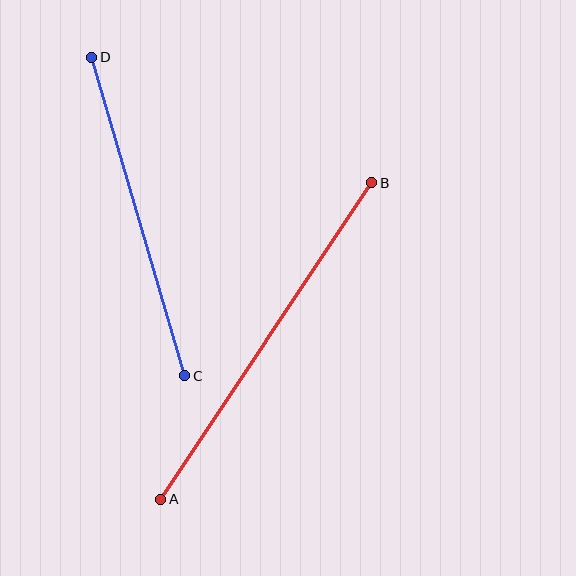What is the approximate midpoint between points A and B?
The midpoint is at approximately (266, 341) pixels.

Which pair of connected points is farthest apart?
Points A and B are farthest apart.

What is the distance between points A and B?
The distance is approximately 380 pixels.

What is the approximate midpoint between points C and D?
The midpoint is at approximately (138, 217) pixels.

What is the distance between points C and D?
The distance is approximately 332 pixels.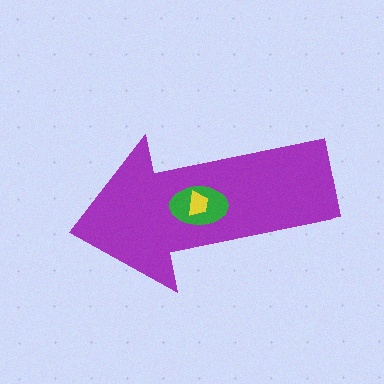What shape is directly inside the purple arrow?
The green ellipse.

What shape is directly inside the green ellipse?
The yellow trapezoid.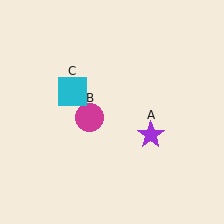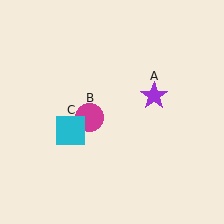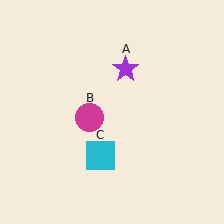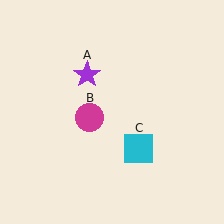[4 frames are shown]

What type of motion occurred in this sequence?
The purple star (object A), cyan square (object C) rotated counterclockwise around the center of the scene.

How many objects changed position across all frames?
2 objects changed position: purple star (object A), cyan square (object C).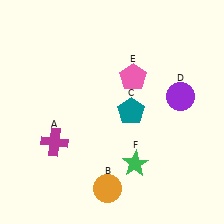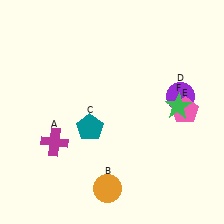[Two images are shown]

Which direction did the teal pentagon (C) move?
The teal pentagon (C) moved left.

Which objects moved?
The objects that moved are: the teal pentagon (C), the pink pentagon (E), the green star (F).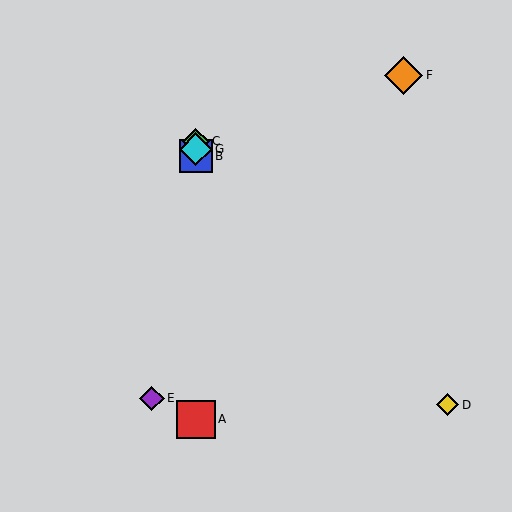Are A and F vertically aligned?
No, A is at x≈196 and F is at x≈404.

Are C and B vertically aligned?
Yes, both are at x≈196.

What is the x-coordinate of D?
Object D is at x≈448.